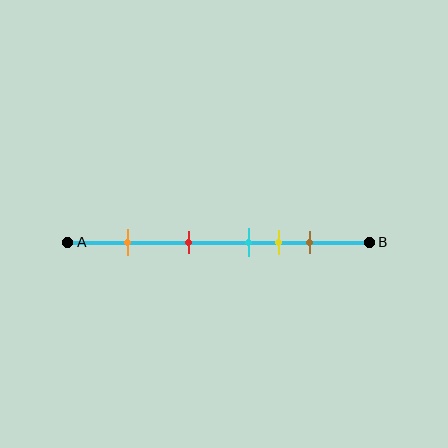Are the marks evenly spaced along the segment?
No, the marks are not evenly spaced.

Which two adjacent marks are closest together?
The cyan and yellow marks are the closest adjacent pair.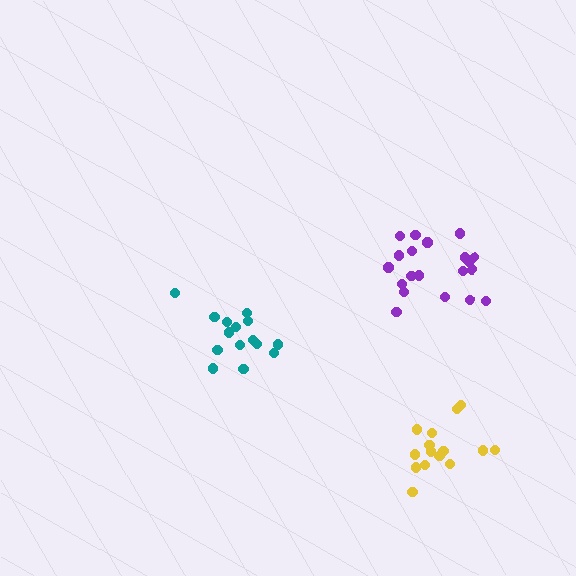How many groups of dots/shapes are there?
There are 3 groups.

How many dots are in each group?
Group 1: 15 dots, Group 2: 20 dots, Group 3: 15 dots (50 total).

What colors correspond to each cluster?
The clusters are colored: yellow, purple, teal.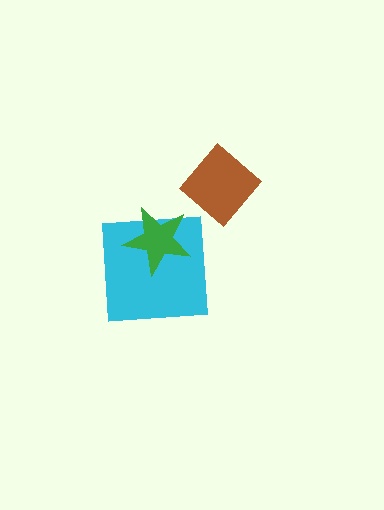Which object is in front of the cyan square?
The green star is in front of the cyan square.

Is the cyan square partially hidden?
Yes, it is partially covered by another shape.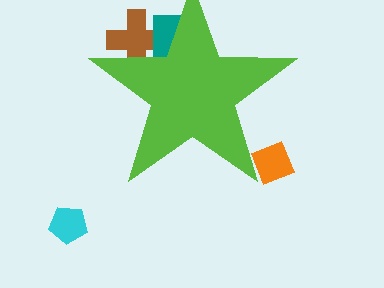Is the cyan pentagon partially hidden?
No, the cyan pentagon is fully visible.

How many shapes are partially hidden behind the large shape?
3 shapes are partially hidden.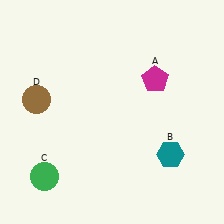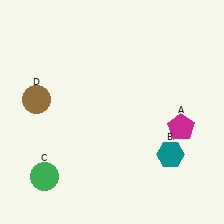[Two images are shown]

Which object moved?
The magenta pentagon (A) moved down.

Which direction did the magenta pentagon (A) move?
The magenta pentagon (A) moved down.